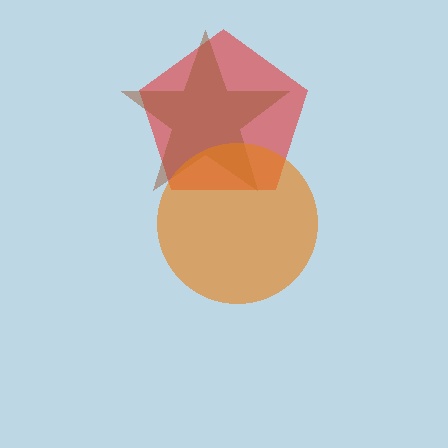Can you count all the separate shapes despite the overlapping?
Yes, there are 3 separate shapes.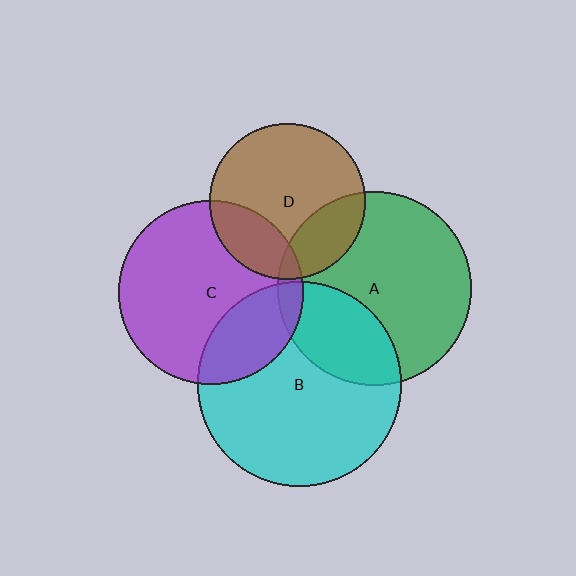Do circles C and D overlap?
Yes.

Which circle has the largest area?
Circle B (cyan).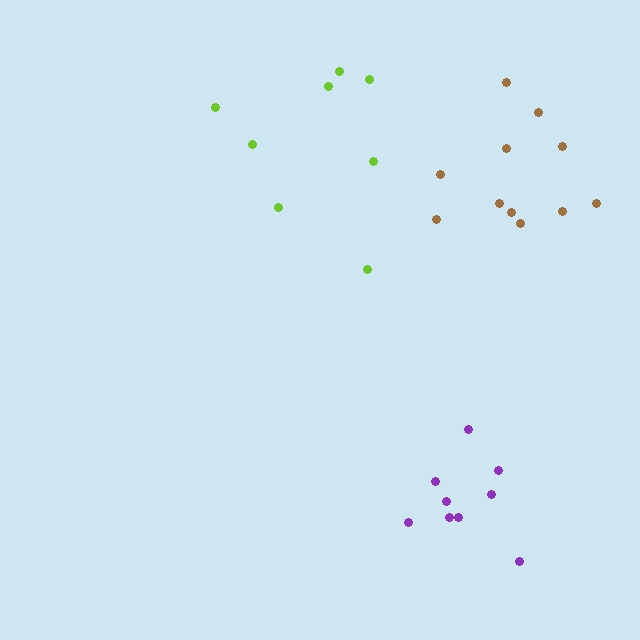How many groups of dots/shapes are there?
There are 3 groups.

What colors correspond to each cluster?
The clusters are colored: lime, purple, brown.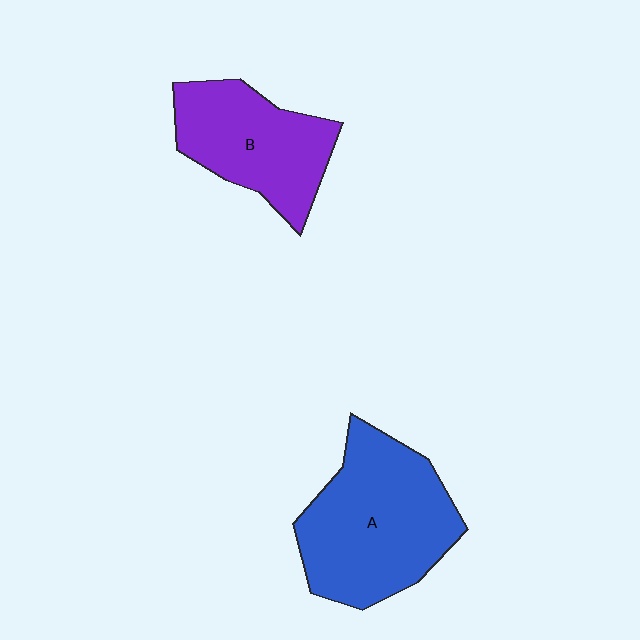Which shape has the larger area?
Shape A (blue).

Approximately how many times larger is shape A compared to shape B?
Approximately 1.4 times.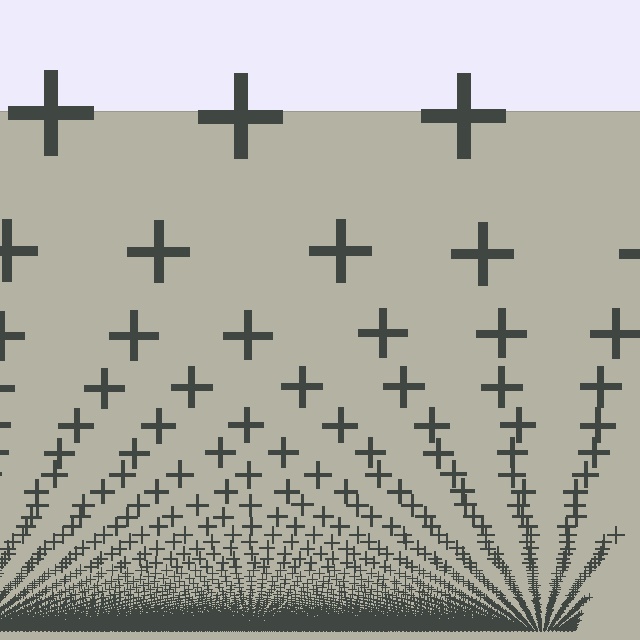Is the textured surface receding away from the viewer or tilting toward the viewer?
The surface appears to tilt toward the viewer. Texture elements get larger and sparser toward the top.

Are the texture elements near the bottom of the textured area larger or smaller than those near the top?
Smaller. The gradient is inverted — elements near the bottom are smaller and denser.